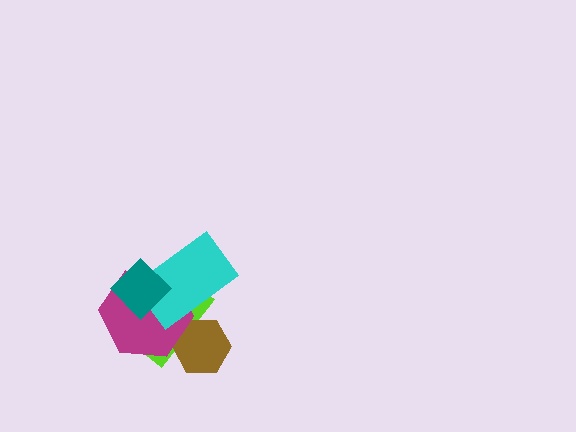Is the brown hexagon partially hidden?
Yes, it is partially covered by another shape.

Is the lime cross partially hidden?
Yes, it is partially covered by another shape.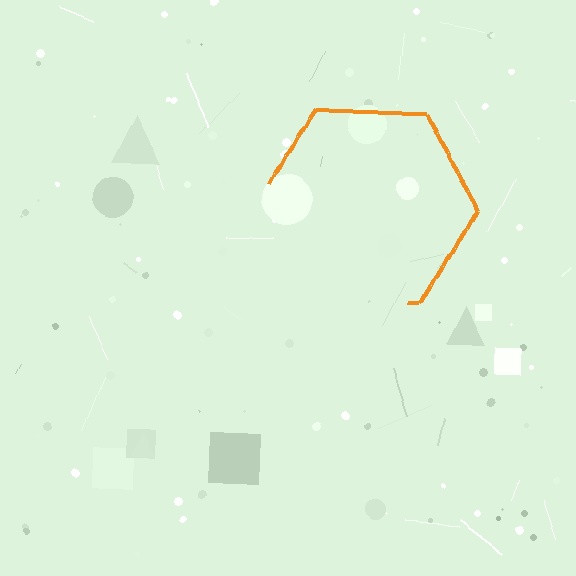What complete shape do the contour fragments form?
The contour fragments form a hexagon.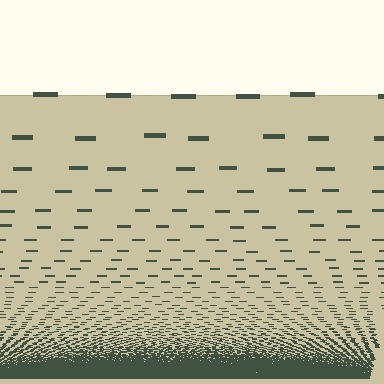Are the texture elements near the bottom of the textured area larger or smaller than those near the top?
Smaller. The gradient is inverted — elements near the bottom are smaller and denser.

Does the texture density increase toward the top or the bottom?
Density increases toward the bottom.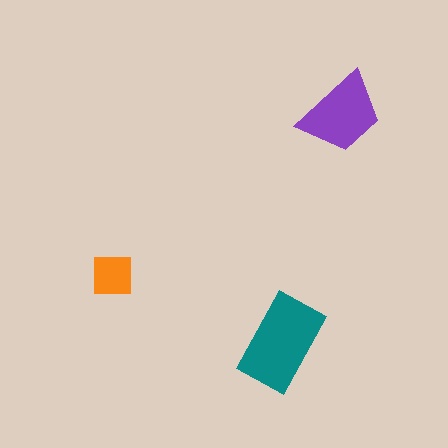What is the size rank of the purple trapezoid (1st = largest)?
2nd.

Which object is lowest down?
The teal rectangle is bottommost.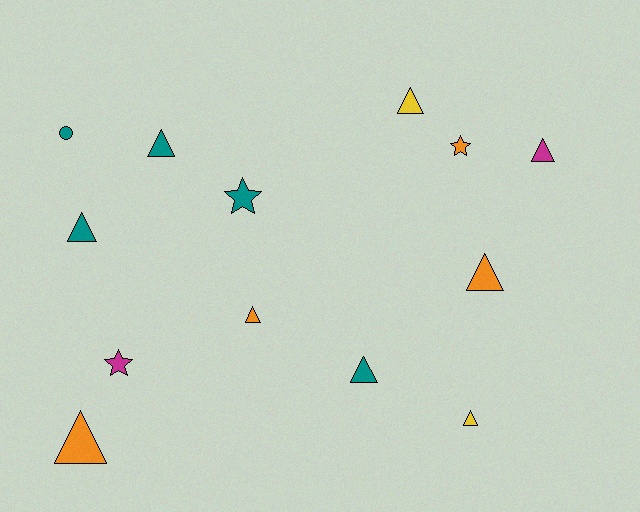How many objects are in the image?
There are 13 objects.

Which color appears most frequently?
Teal, with 5 objects.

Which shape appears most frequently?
Triangle, with 9 objects.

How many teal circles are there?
There is 1 teal circle.